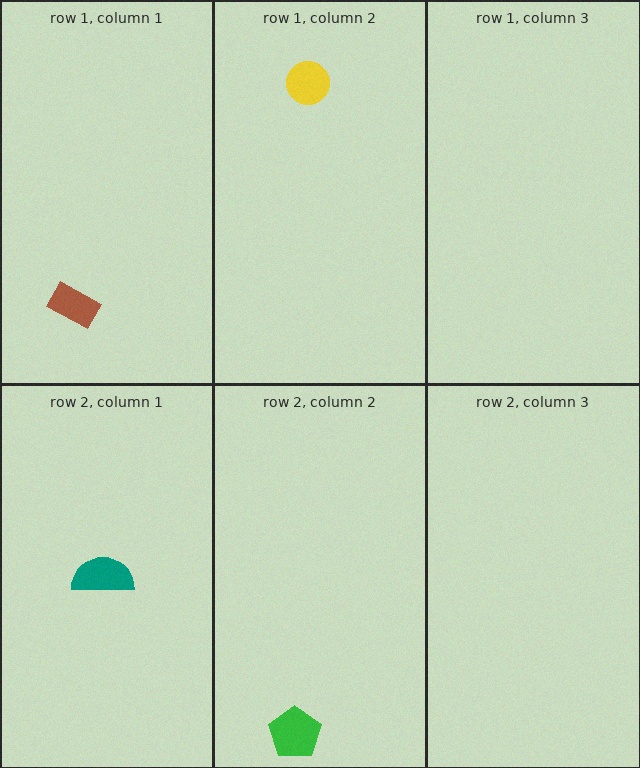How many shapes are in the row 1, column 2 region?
1.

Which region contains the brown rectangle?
The row 1, column 1 region.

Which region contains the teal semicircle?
The row 2, column 1 region.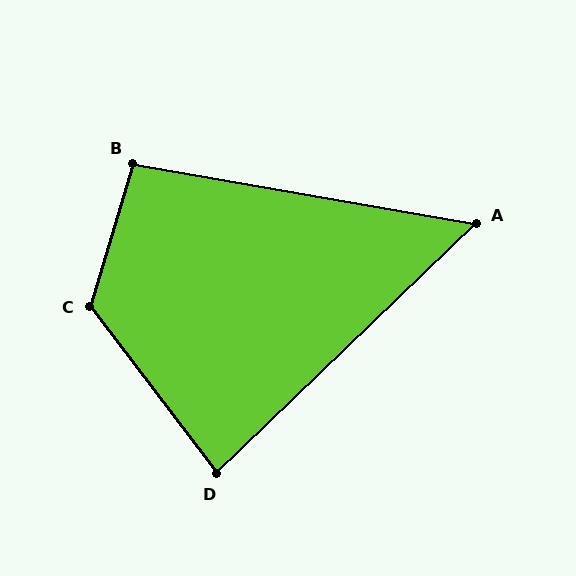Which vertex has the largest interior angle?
C, at approximately 126 degrees.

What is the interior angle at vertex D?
Approximately 83 degrees (acute).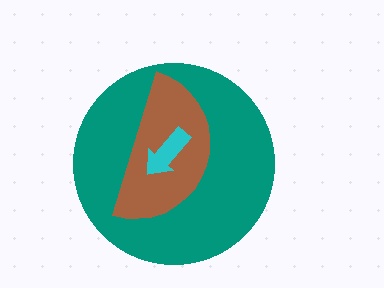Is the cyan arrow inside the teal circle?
Yes.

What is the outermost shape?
The teal circle.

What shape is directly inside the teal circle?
The brown semicircle.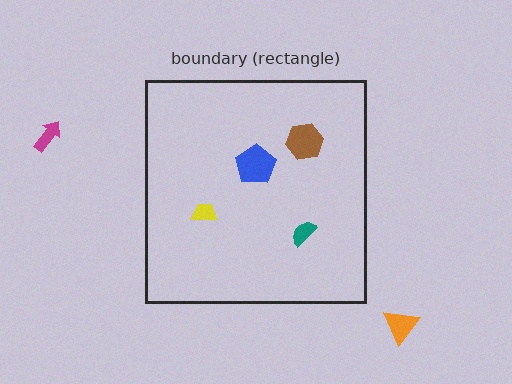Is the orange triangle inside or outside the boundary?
Outside.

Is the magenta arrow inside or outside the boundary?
Outside.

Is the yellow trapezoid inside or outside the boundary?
Inside.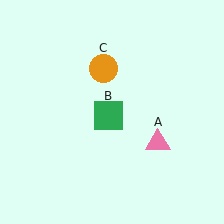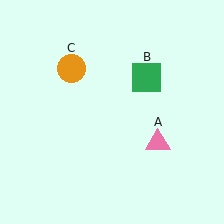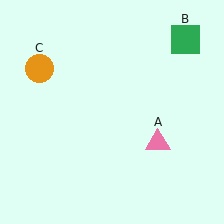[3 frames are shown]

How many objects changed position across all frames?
2 objects changed position: green square (object B), orange circle (object C).